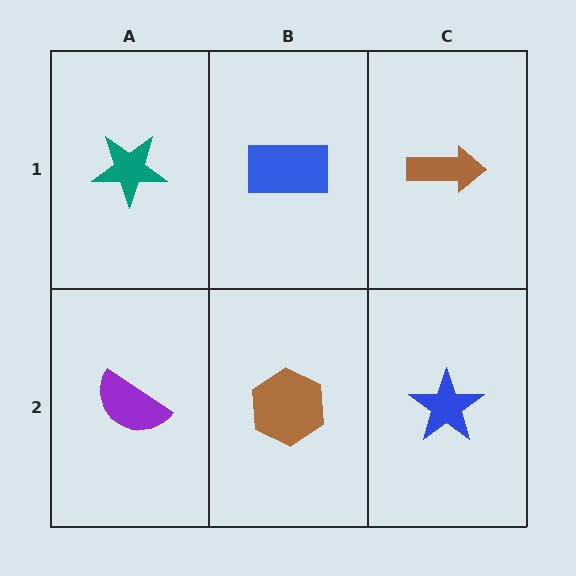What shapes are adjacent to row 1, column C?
A blue star (row 2, column C), a blue rectangle (row 1, column B).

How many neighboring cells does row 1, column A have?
2.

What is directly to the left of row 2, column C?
A brown hexagon.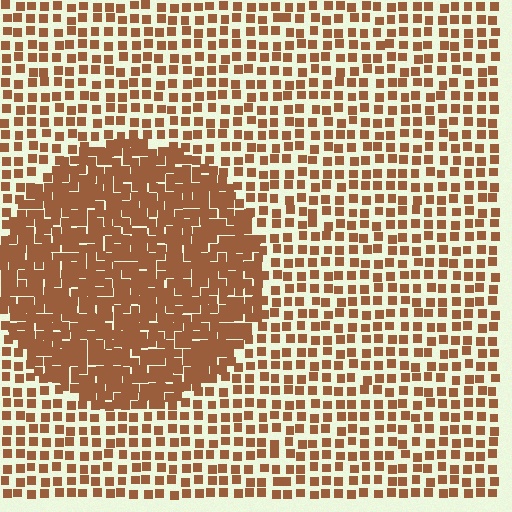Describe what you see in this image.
The image contains small brown elements arranged at two different densities. A circle-shaped region is visible where the elements are more densely packed than the surrounding area.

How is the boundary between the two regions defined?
The boundary is defined by a change in element density (approximately 2.2x ratio). All elements are the same color, size, and shape.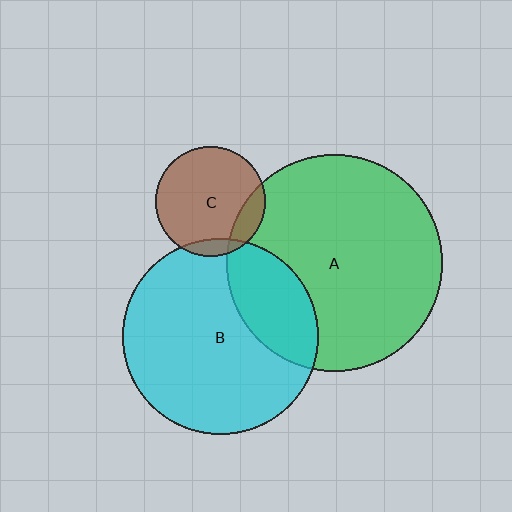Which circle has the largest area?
Circle A (green).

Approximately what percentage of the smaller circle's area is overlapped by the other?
Approximately 15%.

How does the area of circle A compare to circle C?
Approximately 3.9 times.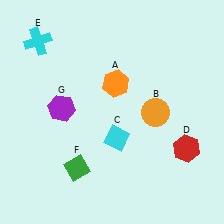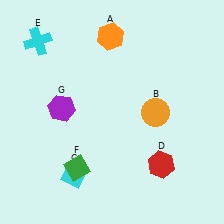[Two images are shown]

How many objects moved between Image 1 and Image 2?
3 objects moved between the two images.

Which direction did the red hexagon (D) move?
The red hexagon (D) moved left.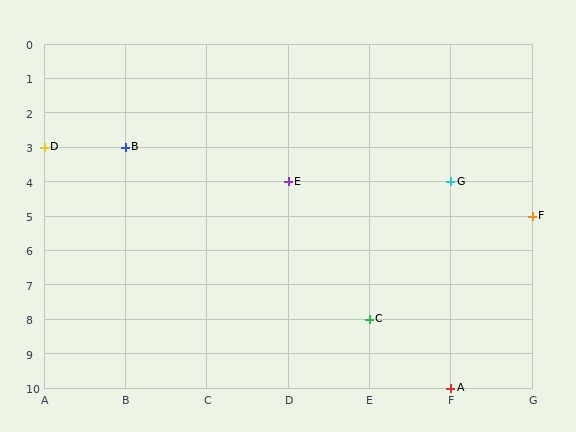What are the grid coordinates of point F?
Point F is at grid coordinates (G, 5).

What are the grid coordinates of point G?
Point G is at grid coordinates (F, 4).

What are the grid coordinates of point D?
Point D is at grid coordinates (A, 3).